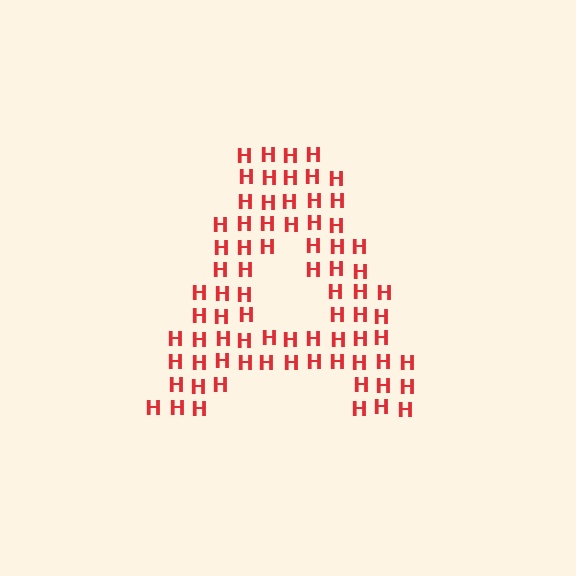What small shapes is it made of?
It is made of small letter H's.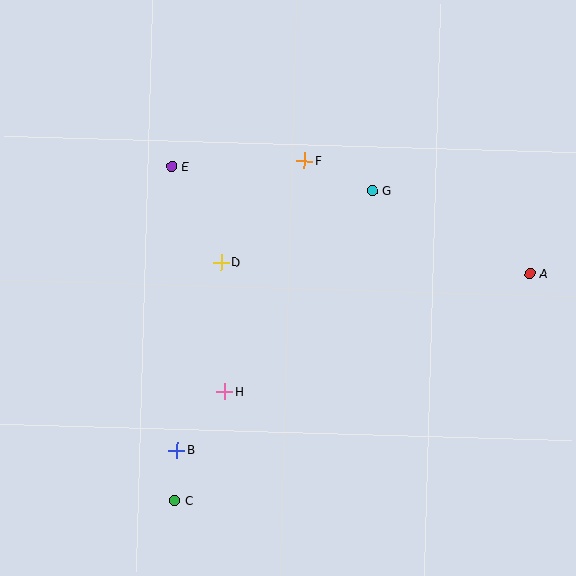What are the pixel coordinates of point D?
Point D is at (221, 263).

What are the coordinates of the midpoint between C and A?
The midpoint between C and A is at (352, 387).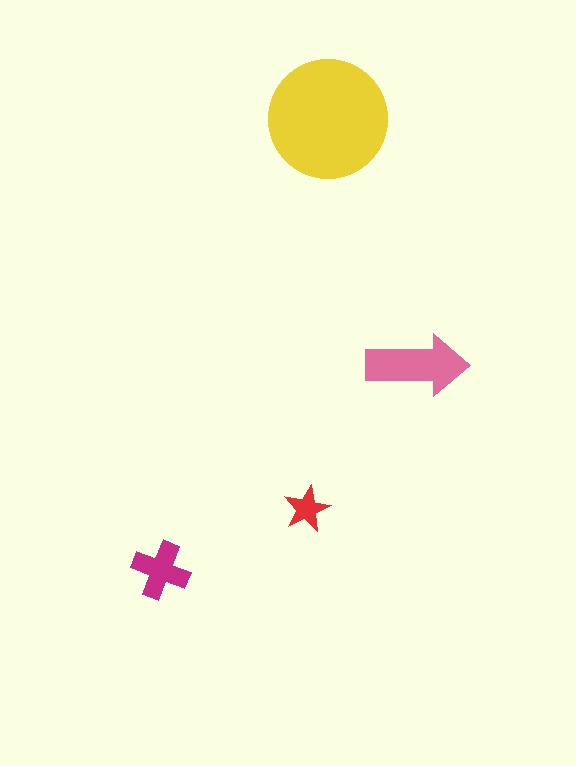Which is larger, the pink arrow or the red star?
The pink arrow.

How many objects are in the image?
There are 4 objects in the image.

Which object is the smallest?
The red star.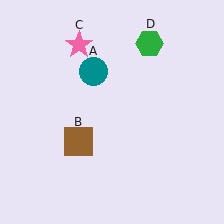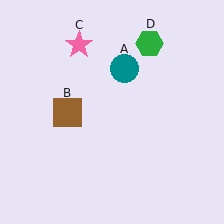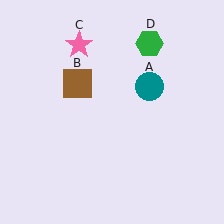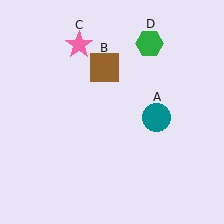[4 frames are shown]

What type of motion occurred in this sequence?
The teal circle (object A), brown square (object B) rotated clockwise around the center of the scene.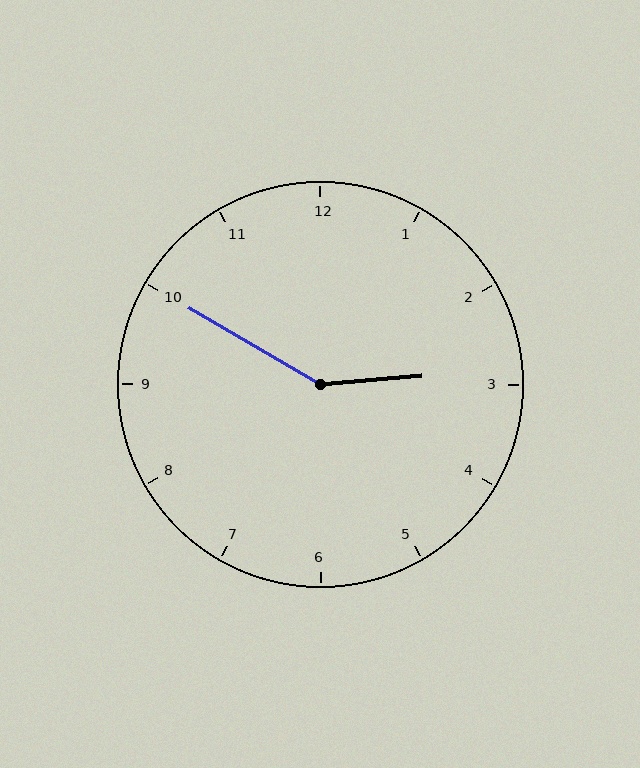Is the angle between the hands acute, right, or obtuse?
It is obtuse.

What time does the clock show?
2:50.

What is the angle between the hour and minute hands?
Approximately 145 degrees.